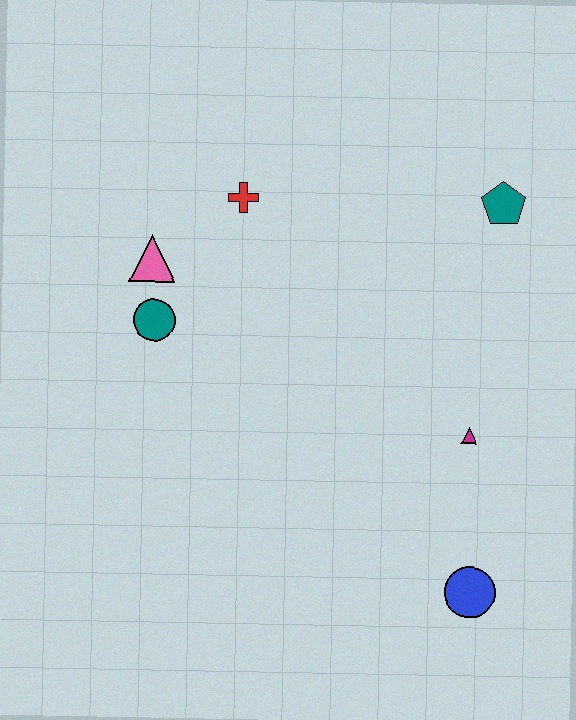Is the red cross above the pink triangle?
Yes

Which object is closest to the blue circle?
The magenta triangle is closest to the blue circle.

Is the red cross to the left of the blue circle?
Yes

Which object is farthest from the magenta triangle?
The pink triangle is farthest from the magenta triangle.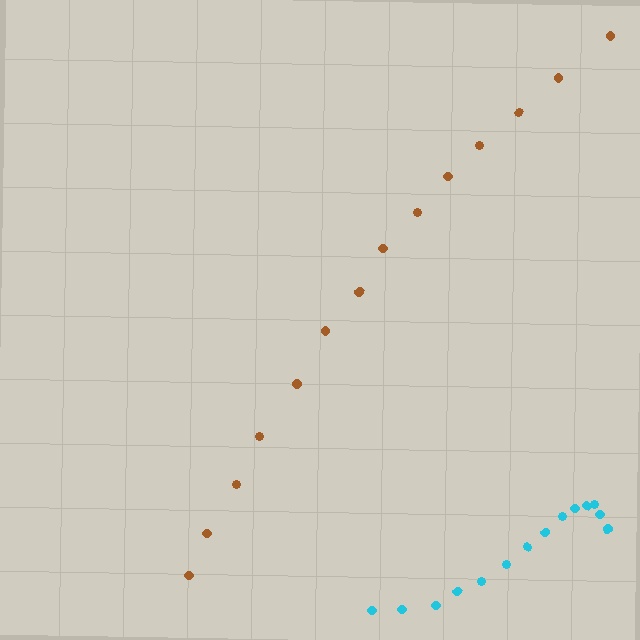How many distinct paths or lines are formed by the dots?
There are 2 distinct paths.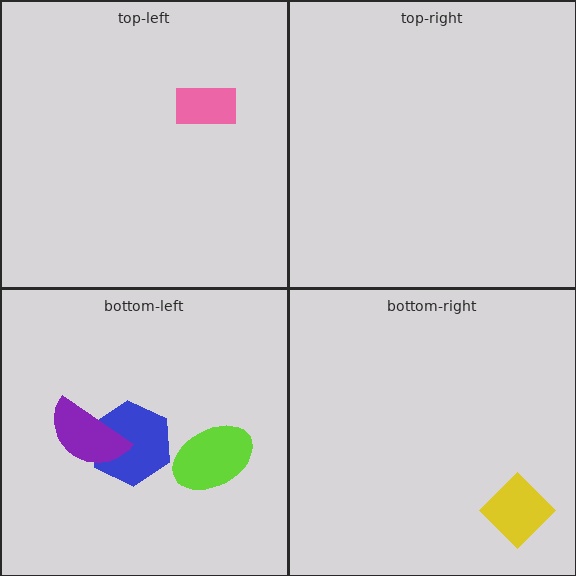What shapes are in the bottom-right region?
The yellow diamond.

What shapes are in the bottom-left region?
The blue hexagon, the purple semicircle, the lime ellipse.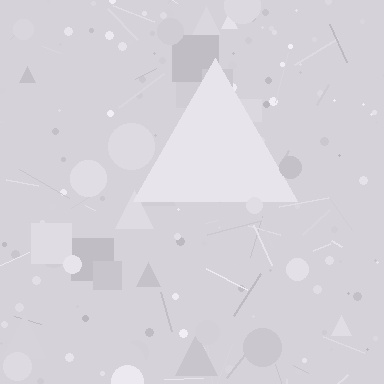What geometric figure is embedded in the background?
A triangle is embedded in the background.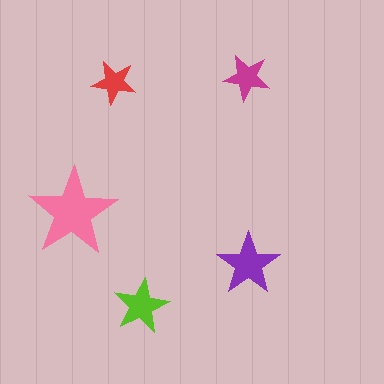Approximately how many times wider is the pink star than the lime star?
About 1.5 times wider.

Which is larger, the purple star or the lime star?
The purple one.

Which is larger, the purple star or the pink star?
The pink one.